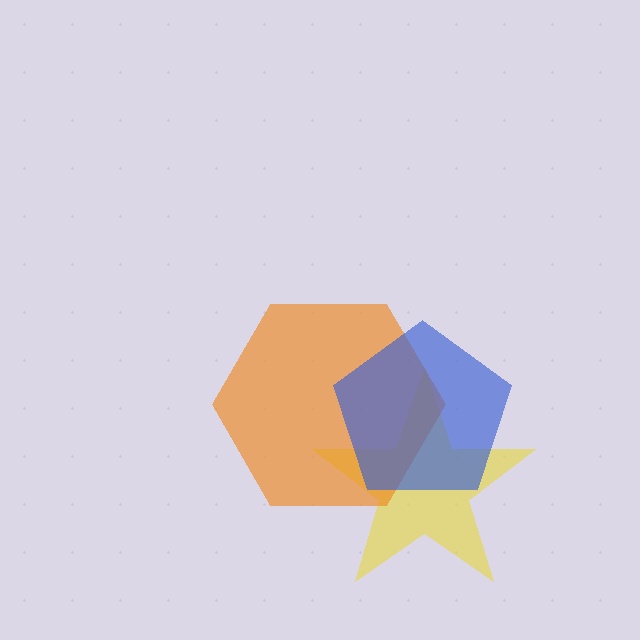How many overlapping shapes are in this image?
There are 3 overlapping shapes in the image.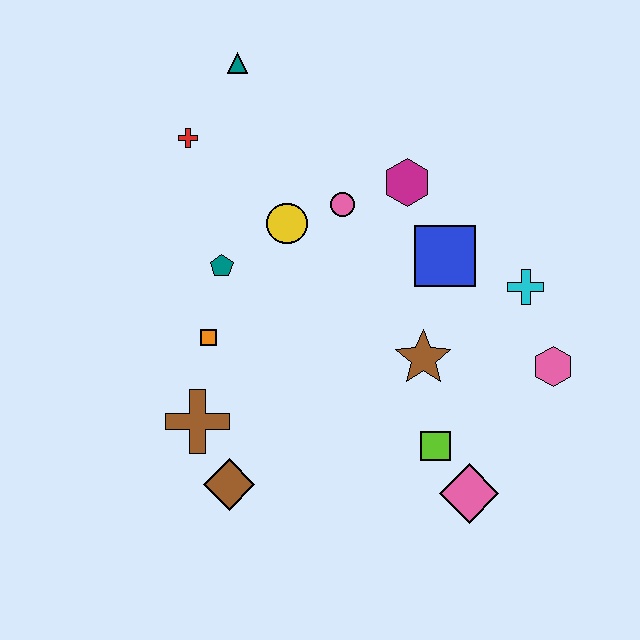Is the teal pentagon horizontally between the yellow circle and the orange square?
Yes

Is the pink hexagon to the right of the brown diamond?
Yes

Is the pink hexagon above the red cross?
No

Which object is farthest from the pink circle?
The pink diamond is farthest from the pink circle.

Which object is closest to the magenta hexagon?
The pink circle is closest to the magenta hexagon.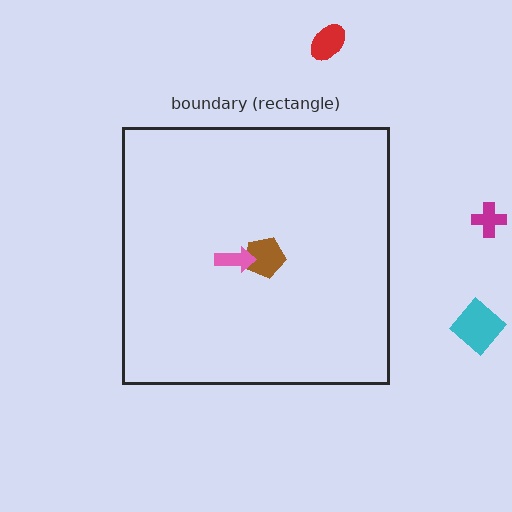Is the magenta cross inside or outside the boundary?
Outside.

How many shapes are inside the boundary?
2 inside, 3 outside.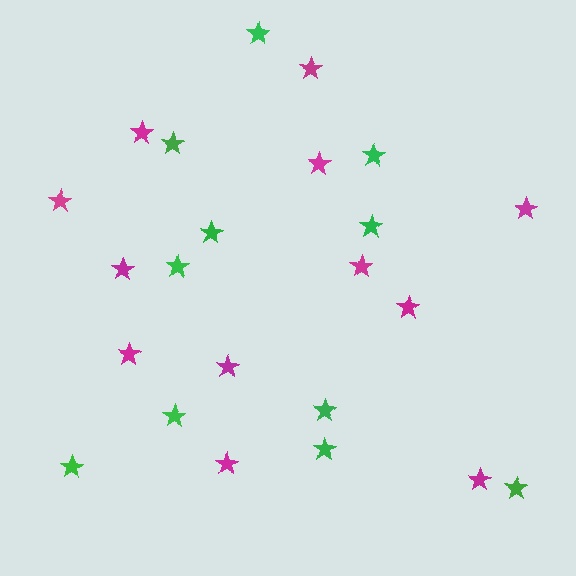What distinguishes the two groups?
There are 2 groups: one group of magenta stars (12) and one group of green stars (11).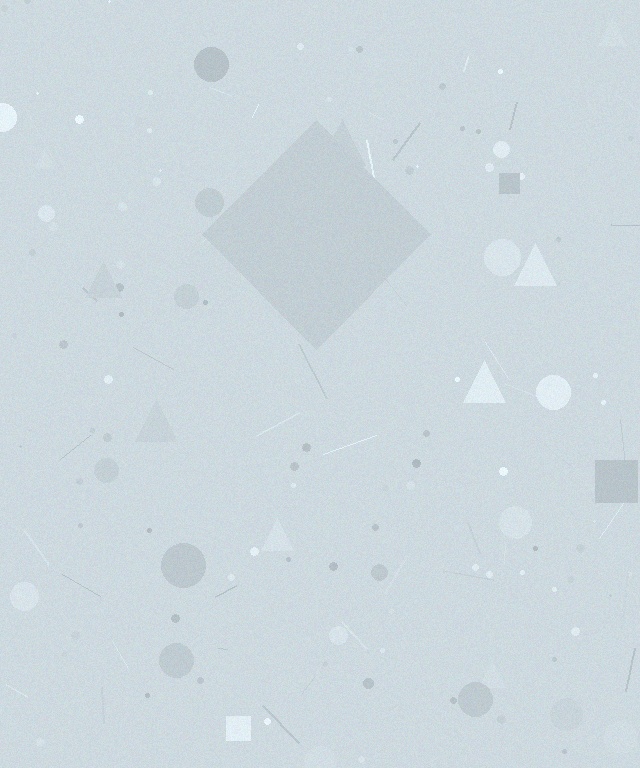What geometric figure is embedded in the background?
A diamond is embedded in the background.